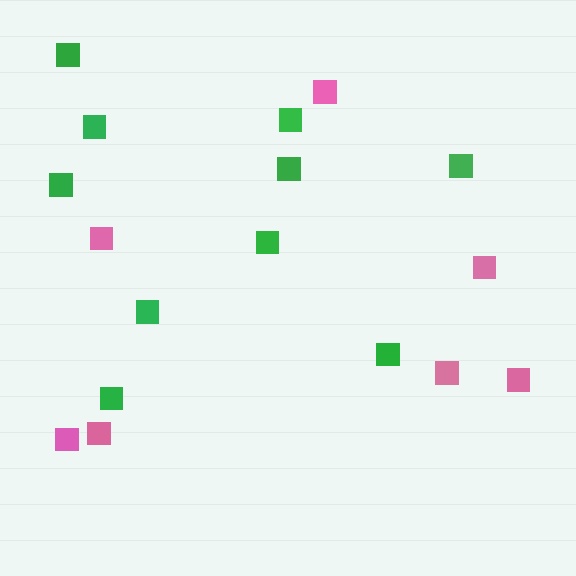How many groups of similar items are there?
There are 2 groups: one group of green squares (10) and one group of pink squares (7).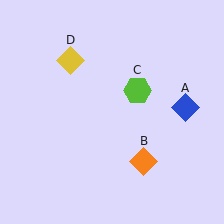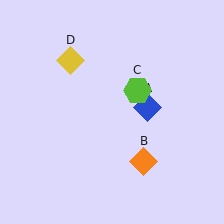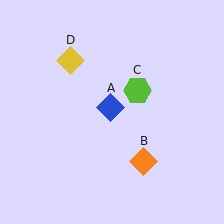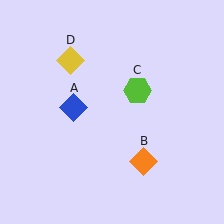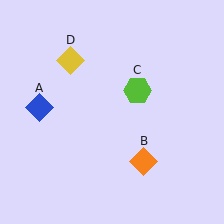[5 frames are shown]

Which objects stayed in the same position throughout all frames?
Orange diamond (object B) and lime hexagon (object C) and yellow diamond (object D) remained stationary.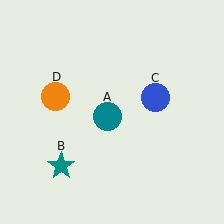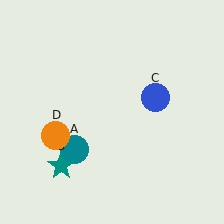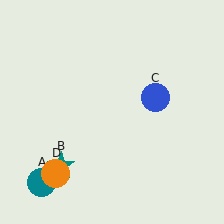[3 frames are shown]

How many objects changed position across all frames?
2 objects changed position: teal circle (object A), orange circle (object D).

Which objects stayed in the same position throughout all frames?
Teal star (object B) and blue circle (object C) remained stationary.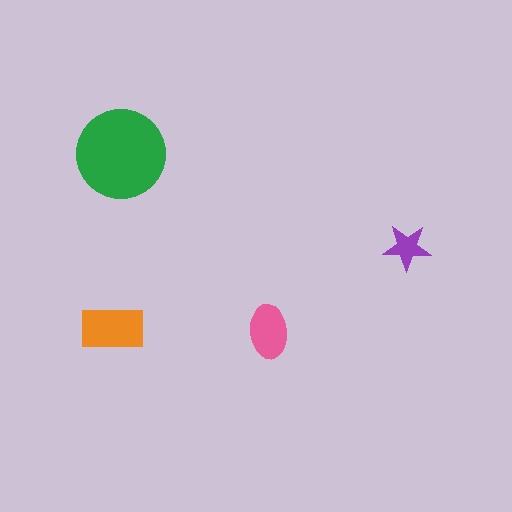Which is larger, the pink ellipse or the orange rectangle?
The orange rectangle.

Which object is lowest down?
The pink ellipse is bottommost.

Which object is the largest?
The green circle.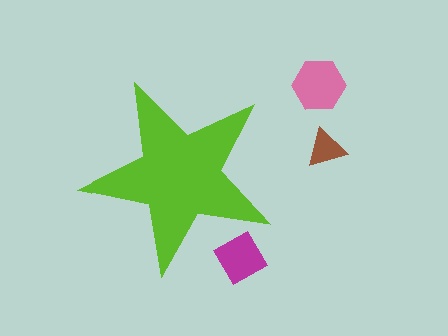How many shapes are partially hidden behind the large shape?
1 shape is partially hidden.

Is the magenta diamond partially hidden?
Yes, the magenta diamond is partially hidden behind the lime star.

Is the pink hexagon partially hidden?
No, the pink hexagon is fully visible.